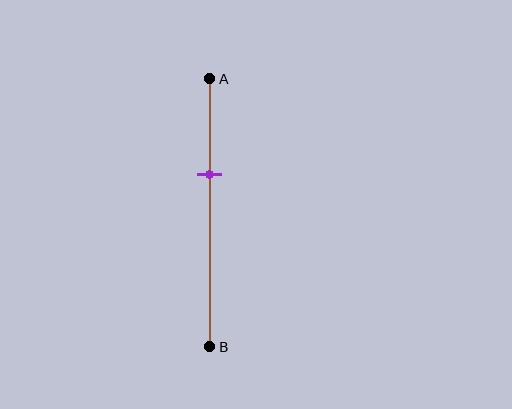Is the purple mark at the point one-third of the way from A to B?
Yes, the mark is approximately at the one-third point.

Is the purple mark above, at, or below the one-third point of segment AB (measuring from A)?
The purple mark is approximately at the one-third point of segment AB.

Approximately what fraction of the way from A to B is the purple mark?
The purple mark is approximately 35% of the way from A to B.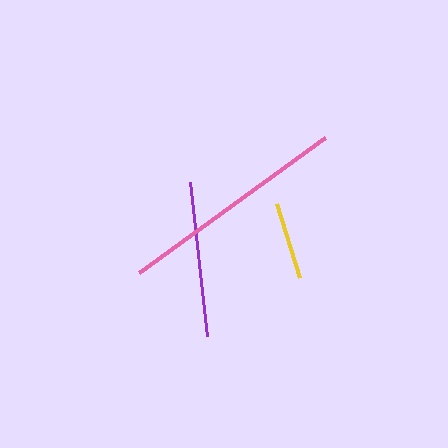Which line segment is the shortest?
The yellow line is the shortest at approximately 77 pixels.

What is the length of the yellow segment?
The yellow segment is approximately 77 pixels long.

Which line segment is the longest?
The pink line is the longest at approximately 230 pixels.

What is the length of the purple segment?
The purple segment is approximately 155 pixels long.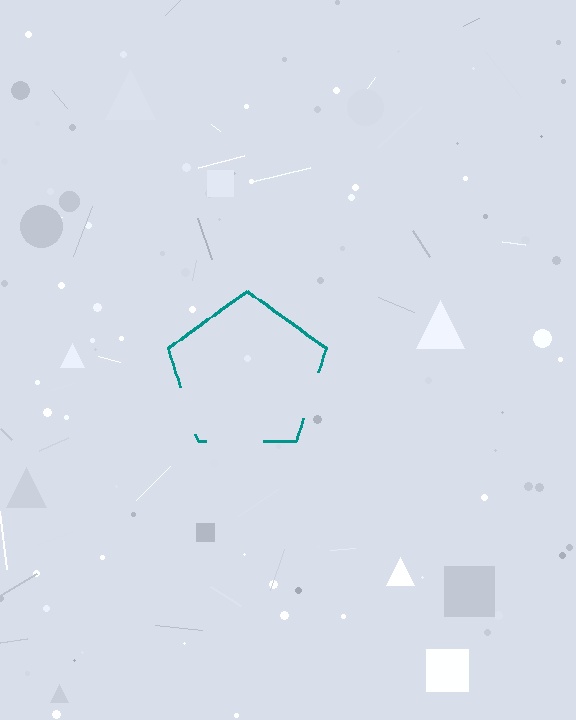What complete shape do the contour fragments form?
The contour fragments form a pentagon.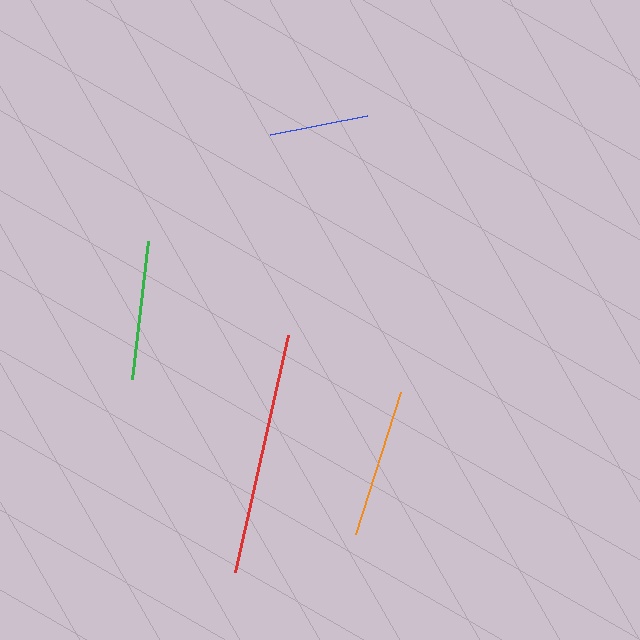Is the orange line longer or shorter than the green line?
The orange line is longer than the green line.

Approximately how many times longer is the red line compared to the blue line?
The red line is approximately 2.5 times the length of the blue line.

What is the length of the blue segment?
The blue segment is approximately 99 pixels long.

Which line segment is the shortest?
The blue line is the shortest at approximately 99 pixels.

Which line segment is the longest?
The red line is the longest at approximately 243 pixels.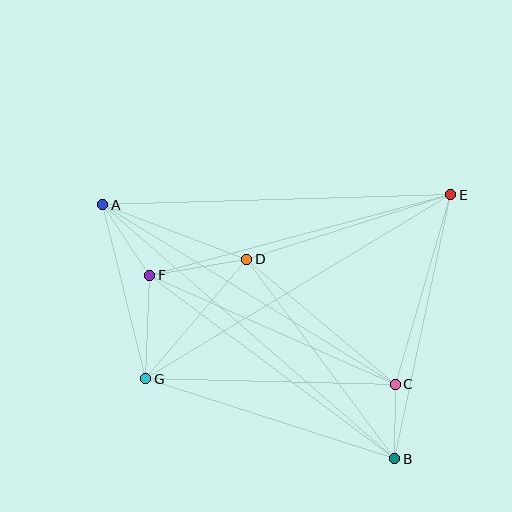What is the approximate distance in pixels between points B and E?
The distance between B and E is approximately 270 pixels.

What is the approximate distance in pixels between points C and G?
The distance between C and G is approximately 250 pixels.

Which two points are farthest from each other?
Points A and B are farthest from each other.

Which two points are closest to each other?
Points B and C are closest to each other.